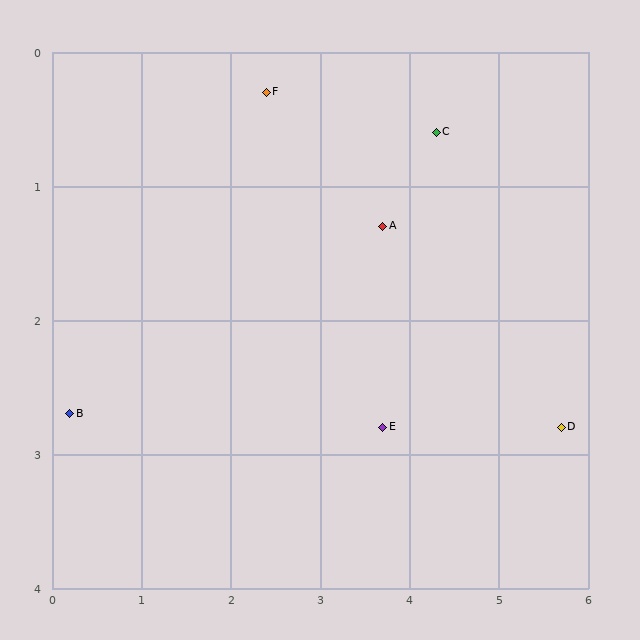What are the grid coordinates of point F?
Point F is at approximately (2.4, 0.3).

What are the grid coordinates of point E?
Point E is at approximately (3.7, 2.8).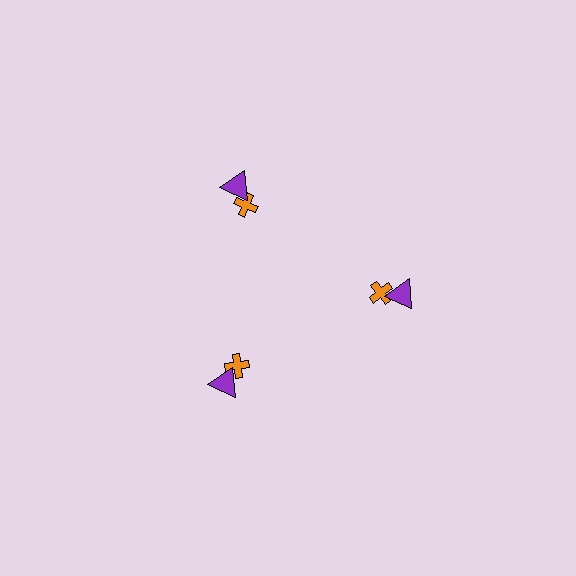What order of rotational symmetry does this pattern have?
This pattern has 3-fold rotational symmetry.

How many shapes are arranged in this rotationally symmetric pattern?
There are 6 shapes, arranged in 3 groups of 2.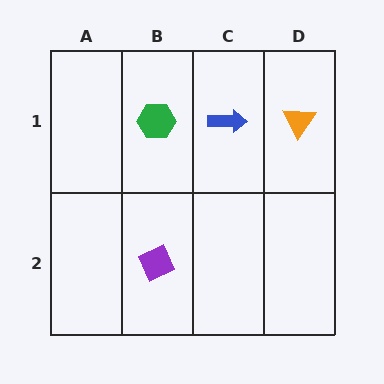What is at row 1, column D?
An orange triangle.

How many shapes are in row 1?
3 shapes.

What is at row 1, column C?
A blue arrow.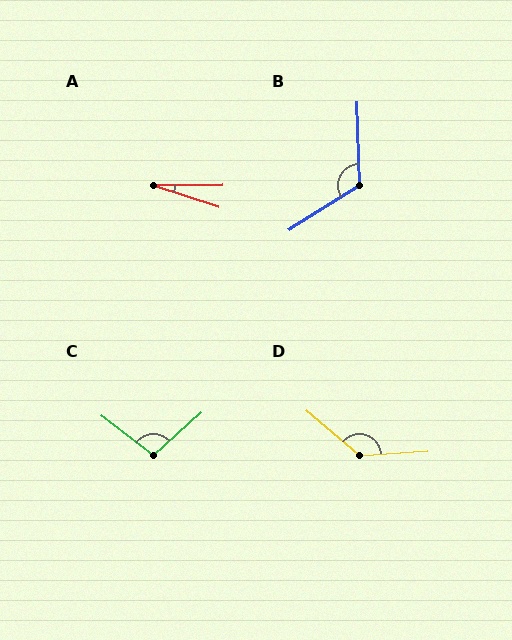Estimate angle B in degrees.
Approximately 121 degrees.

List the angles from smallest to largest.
A (19°), C (100°), B (121°), D (136°).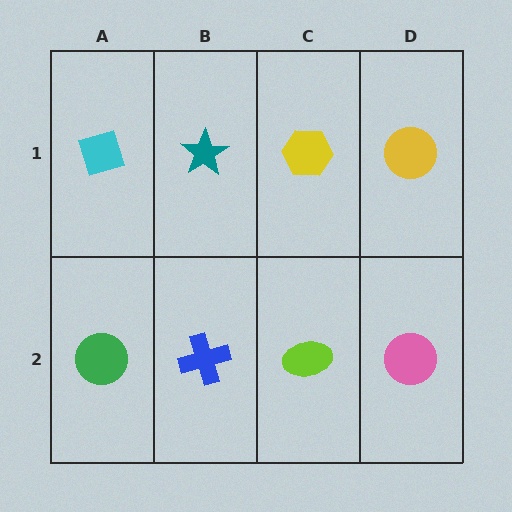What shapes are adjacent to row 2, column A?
A cyan diamond (row 1, column A), a blue cross (row 2, column B).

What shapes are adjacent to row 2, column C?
A yellow hexagon (row 1, column C), a blue cross (row 2, column B), a pink circle (row 2, column D).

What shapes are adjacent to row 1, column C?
A lime ellipse (row 2, column C), a teal star (row 1, column B), a yellow circle (row 1, column D).